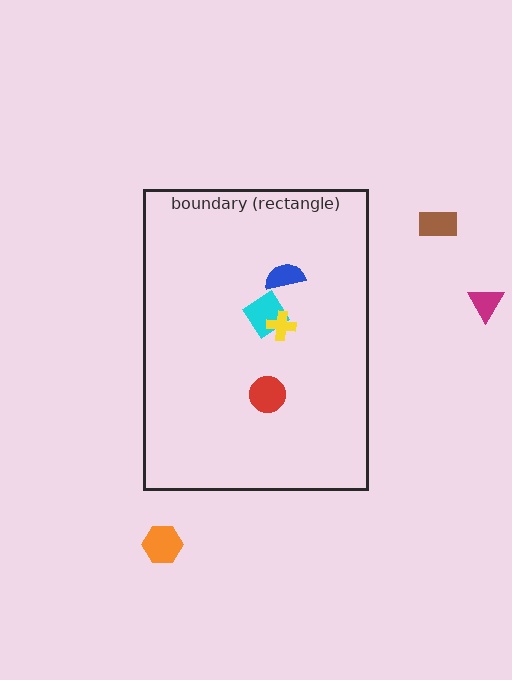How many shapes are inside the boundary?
4 inside, 3 outside.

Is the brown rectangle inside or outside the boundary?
Outside.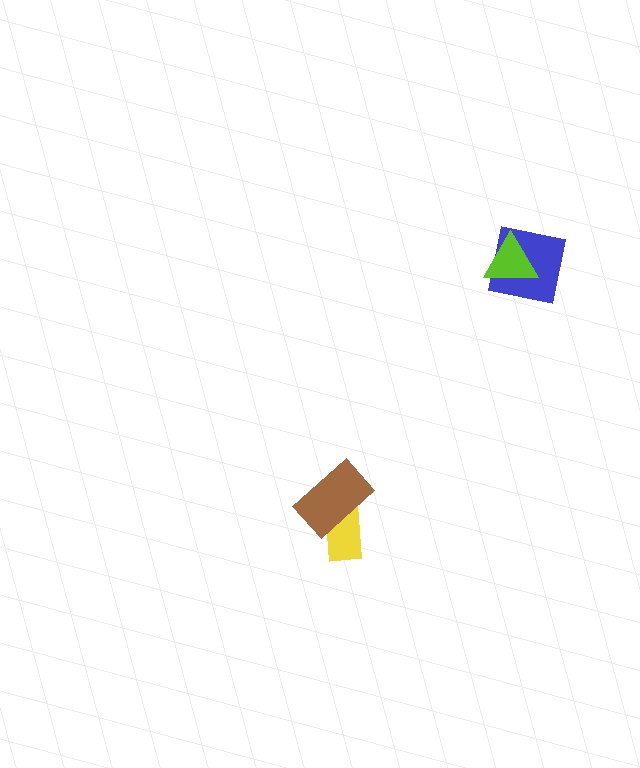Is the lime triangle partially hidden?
No, no other shape covers it.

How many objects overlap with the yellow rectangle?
1 object overlaps with the yellow rectangle.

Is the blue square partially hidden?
Yes, it is partially covered by another shape.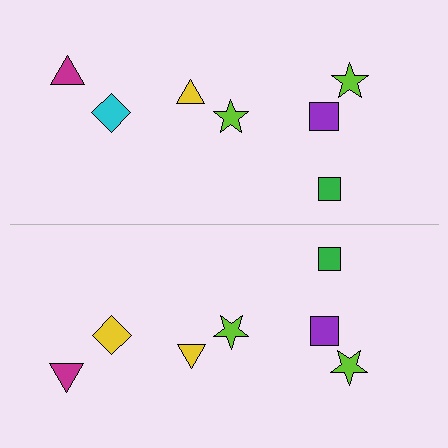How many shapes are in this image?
There are 14 shapes in this image.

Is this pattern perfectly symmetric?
No, the pattern is not perfectly symmetric. The yellow diamond on the bottom side breaks the symmetry — its mirror counterpart is cyan.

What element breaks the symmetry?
The yellow diamond on the bottom side breaks the symmetry — its mirror counterpart is cyan.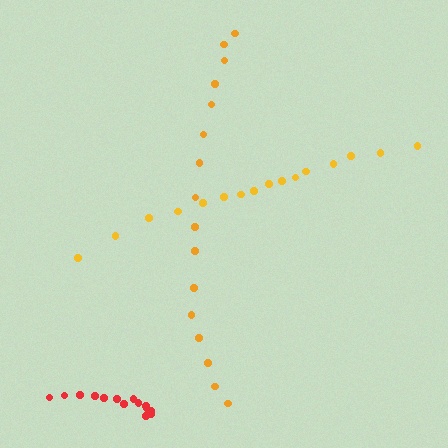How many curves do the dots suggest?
There are 3 distinct paths.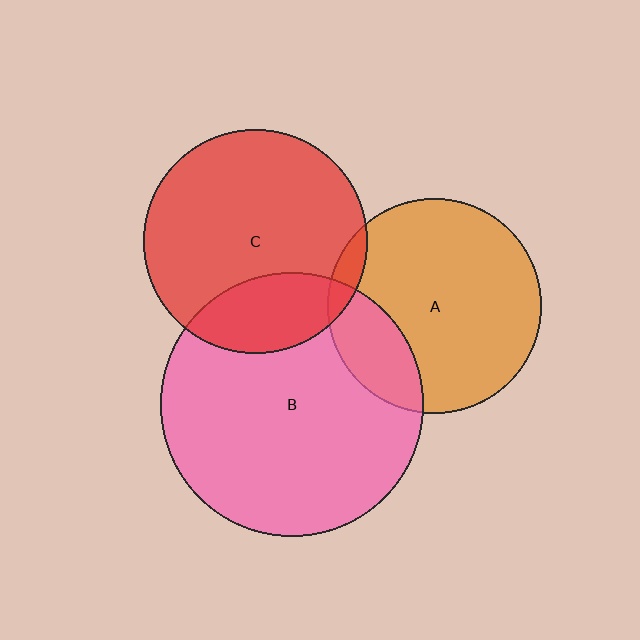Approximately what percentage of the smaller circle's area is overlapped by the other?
Approximately 5%.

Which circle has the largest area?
Circle B (pink).